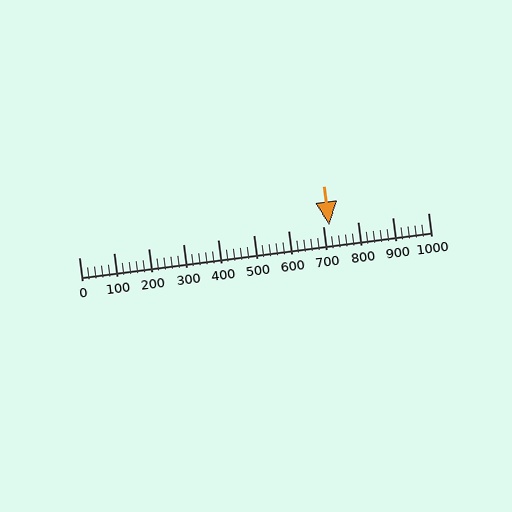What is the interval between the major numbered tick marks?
The major tick marks are spaced 100 units apart.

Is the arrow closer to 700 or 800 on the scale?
The arrow is closer to 700.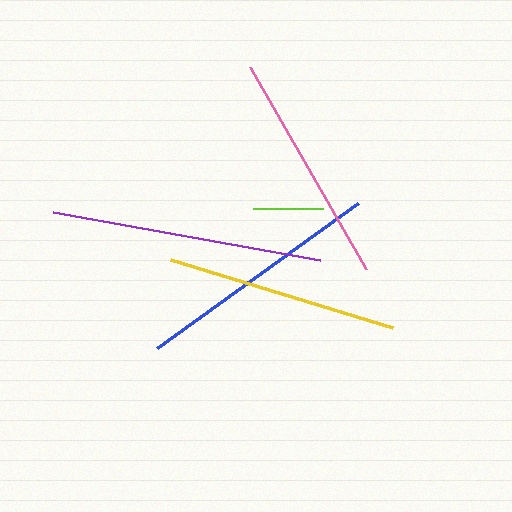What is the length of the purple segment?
The purple segment is approximately 271 pixels long.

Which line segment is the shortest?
The lime line is the shortest at approximately 70 pixels.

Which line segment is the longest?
The purple line is the longest at approximately 271 pixels.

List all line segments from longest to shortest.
From longest to shortest: purple, blue, pink, yellow, lime.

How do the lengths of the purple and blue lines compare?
The purple and blue lines are approximately the same length.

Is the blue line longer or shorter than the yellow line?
The blue line is longer than the yellow line.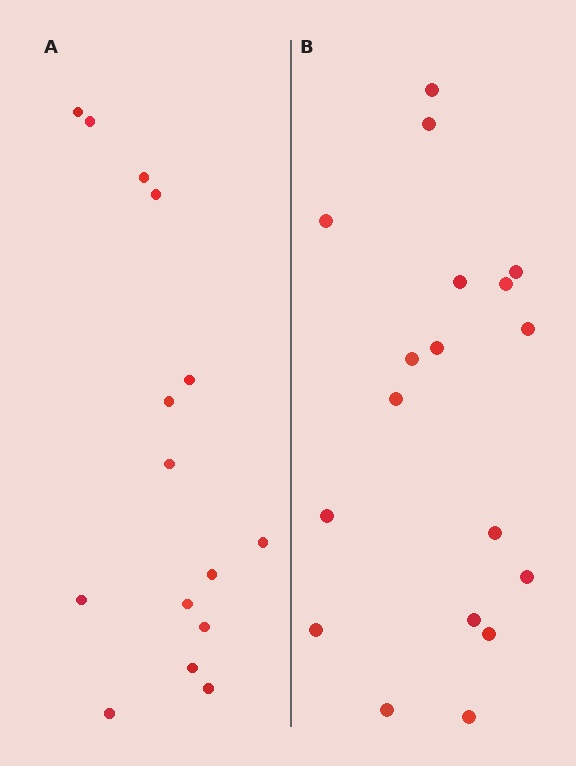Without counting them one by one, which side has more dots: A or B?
Region B (the right region) has more dots.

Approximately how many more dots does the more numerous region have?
Region B has just a few more — roughly 2 or 3 more dots than region A.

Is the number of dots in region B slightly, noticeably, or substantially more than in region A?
Region B has only slightly more — the two regions are fairly close. The ratio is roughly 1.2 to 1.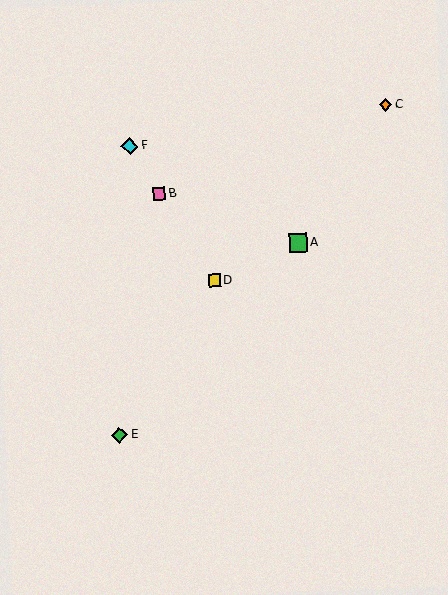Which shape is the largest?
The green square (labeled A) is the largest.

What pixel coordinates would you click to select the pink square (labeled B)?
Click at (159, 194) to select the pink square B.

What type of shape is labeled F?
Shape F is a cyan diamond.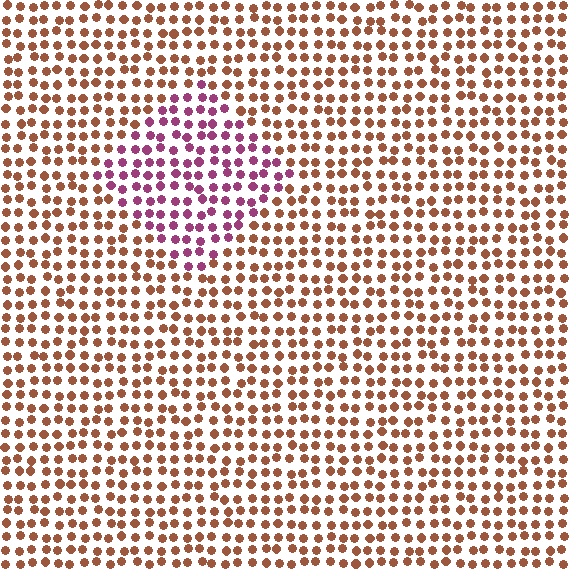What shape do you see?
I see a diamond.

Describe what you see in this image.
The image is filled with small brown elements in a uniform arrangement. A diamond-shaped region is visible where the elements are tinted to a slightly different hue, forming a subtle color boundary.